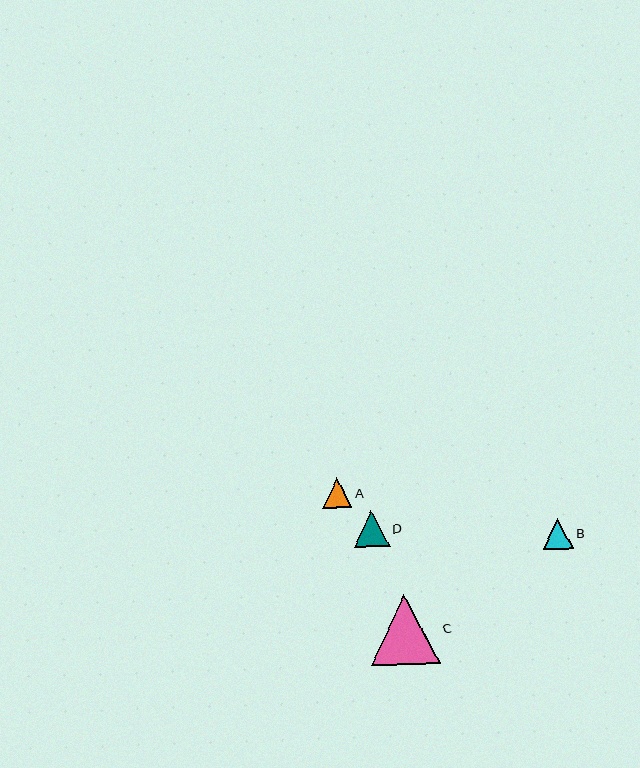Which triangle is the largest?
Triangle C is the largest with a size of approximately 69 pixels.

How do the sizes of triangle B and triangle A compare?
Triangle B and triangle A are approximately the same size.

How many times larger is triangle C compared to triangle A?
Triangle C is approximately 2.4 times the size of triangle A.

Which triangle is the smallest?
Triangle A is the smallest with a size of approximately 29 pixels.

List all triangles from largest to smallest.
From largest to smallest: C, D, B, A.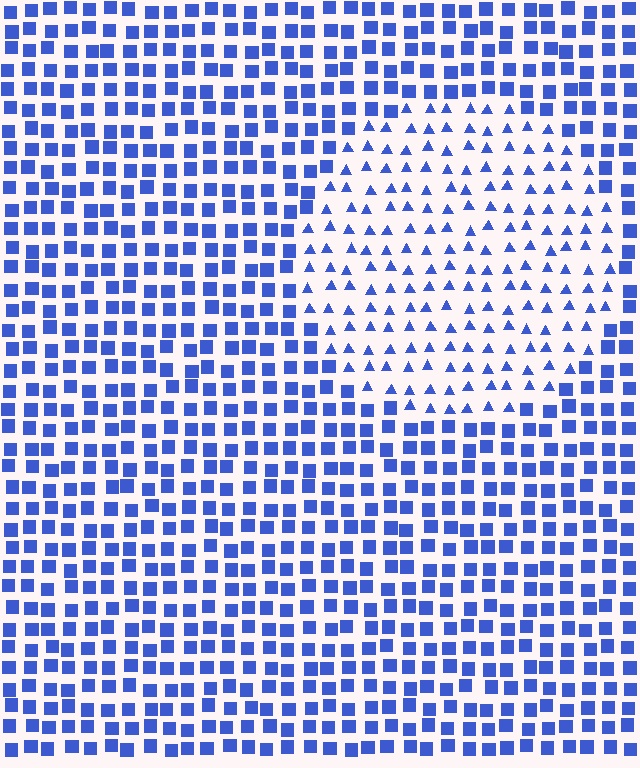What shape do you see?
I see a circle.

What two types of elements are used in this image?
The image uses triangles inside the circle region and squares outside it.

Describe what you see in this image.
The image is filled with small blue elements arranged in a uniform grid. A circle-shaped region contains triangles, while the surrounding area contains squares. The boundary is defined purely by the change in element shape.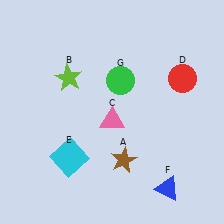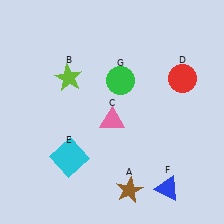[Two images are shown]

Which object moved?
The brown star (A) moved down.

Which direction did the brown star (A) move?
The brown star (A) moved down.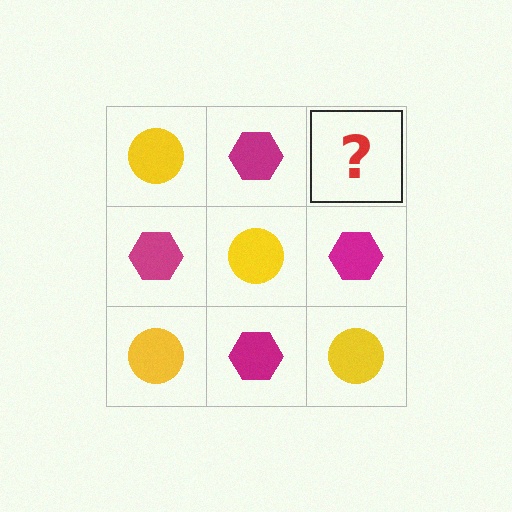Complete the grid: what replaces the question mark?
The question mark should be replaced with a yellow circle.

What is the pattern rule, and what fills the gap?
The rule is that it alternates yellow circle and magenta hexagon in a checkerboard pattern. The gap should be filled with a yellow circle.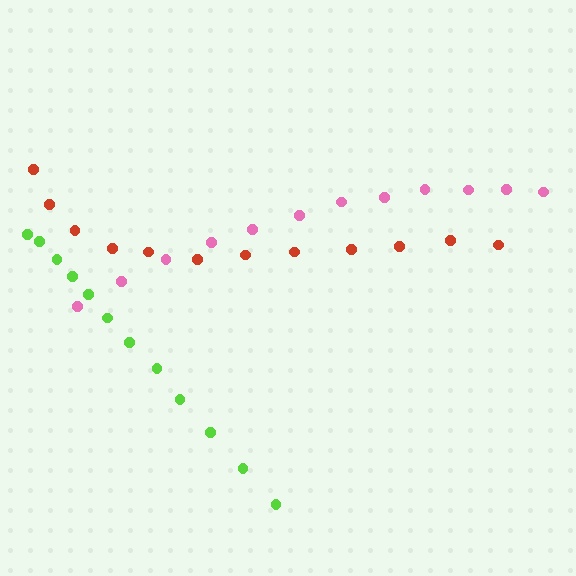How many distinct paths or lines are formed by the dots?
There are 3 distinct paths.